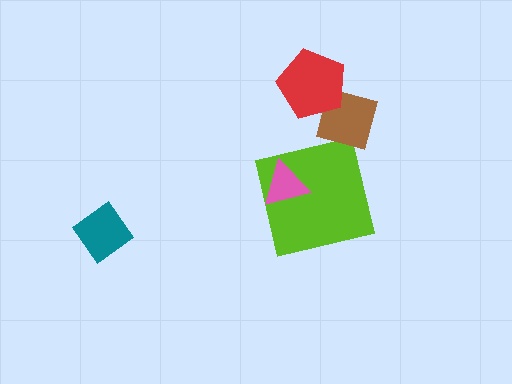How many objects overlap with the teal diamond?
0 objects overlap with the teal diamond.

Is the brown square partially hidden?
Yes, it is partially covered by another shape.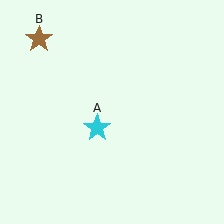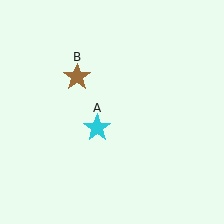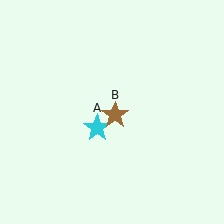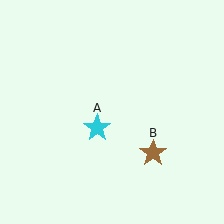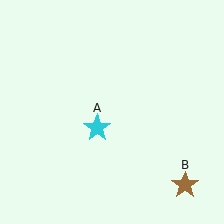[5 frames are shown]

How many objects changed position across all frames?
1 object changed position: brown star (object B).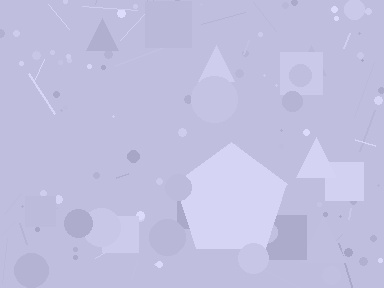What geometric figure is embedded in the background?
A pentagon is embedded in the background.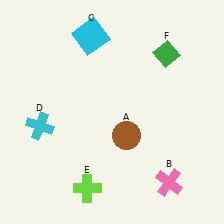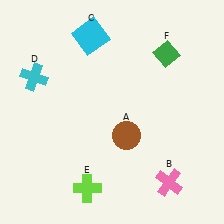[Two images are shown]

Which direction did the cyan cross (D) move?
The cyan cross (D) moved up.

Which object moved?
The cyan cross (D) moved up.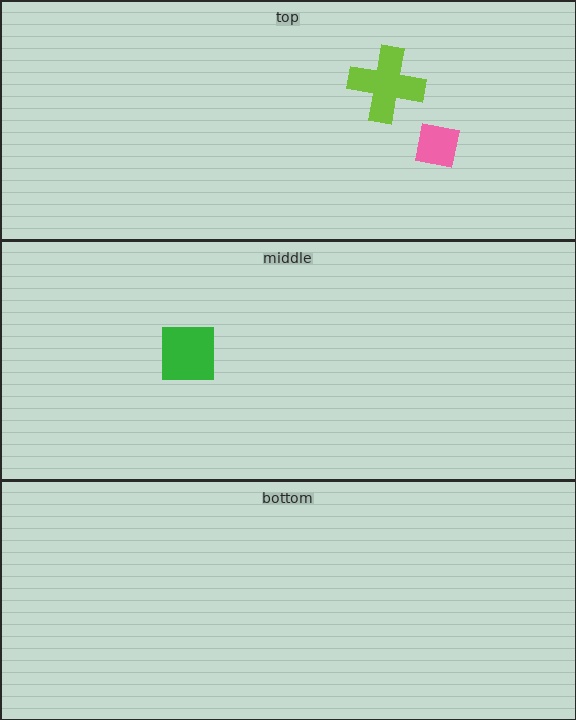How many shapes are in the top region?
2.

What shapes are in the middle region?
The green square.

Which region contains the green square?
The middle region.